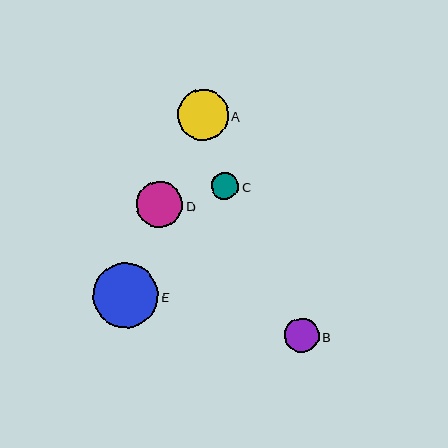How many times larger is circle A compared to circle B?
Circle A is approximately 1.5 times the size of circle B.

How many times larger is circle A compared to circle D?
Circle A is approximately 1.1 times the size of circle D.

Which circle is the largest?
Circle E is the largest with a size of approximately 65 pixels.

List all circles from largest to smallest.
From largest to smallest: E, A, D, B, C.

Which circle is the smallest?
Circle C is the smallest with a size of approximately 27 pixels.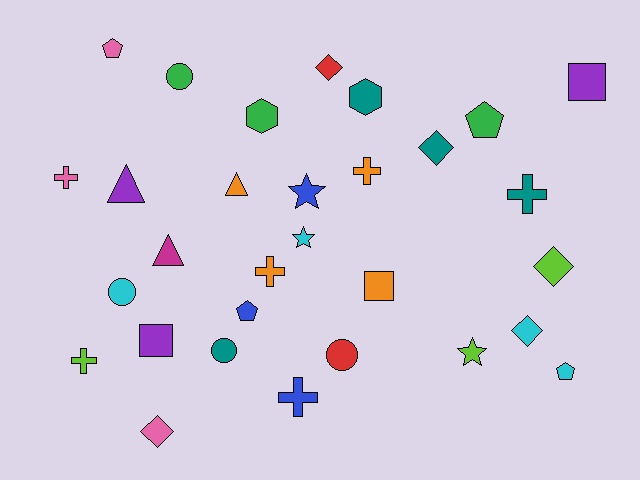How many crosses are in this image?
There are 6 crosses.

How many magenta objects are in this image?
There is 1 magenta object.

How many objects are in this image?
There are 30 objects.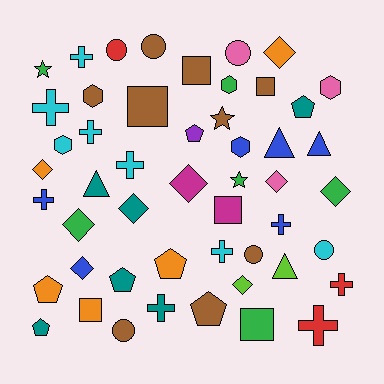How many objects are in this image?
There are 50 objects.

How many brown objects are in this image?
There are 9 brown objects.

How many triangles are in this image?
There are 4 triangles.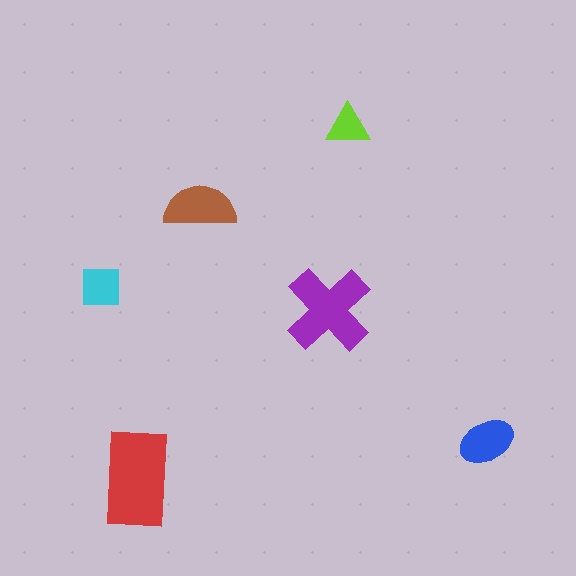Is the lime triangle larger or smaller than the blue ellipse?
Smaller.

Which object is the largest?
The red rectangle.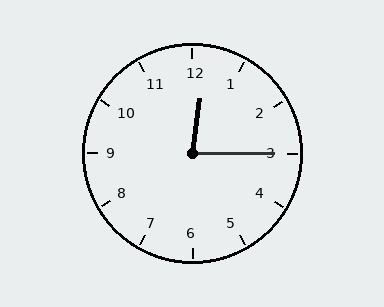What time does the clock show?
12:15.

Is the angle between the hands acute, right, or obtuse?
It is acute.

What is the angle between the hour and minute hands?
Approximately 82 degrees.